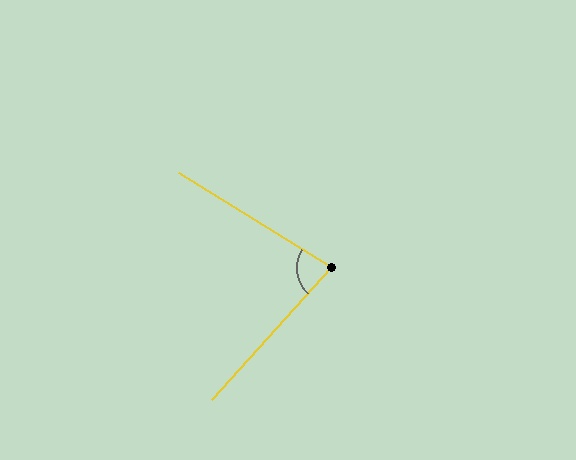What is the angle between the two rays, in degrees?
Approximately 80 degrees.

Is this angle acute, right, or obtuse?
It is acute.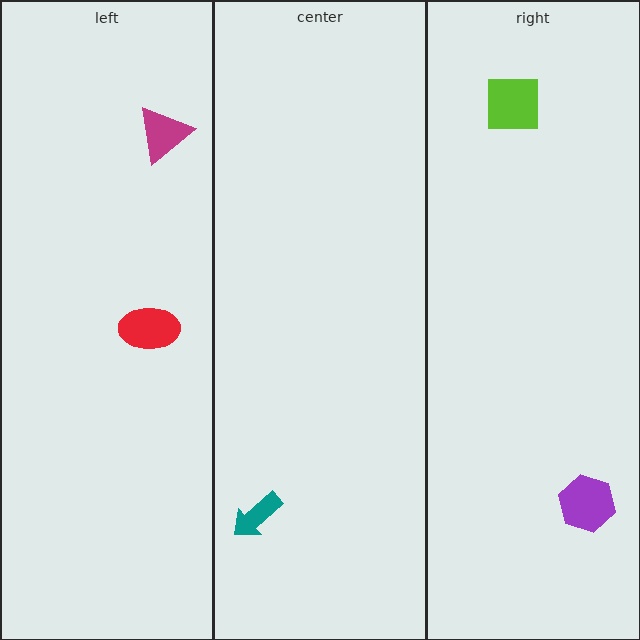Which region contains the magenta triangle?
The left region.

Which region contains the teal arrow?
The center region.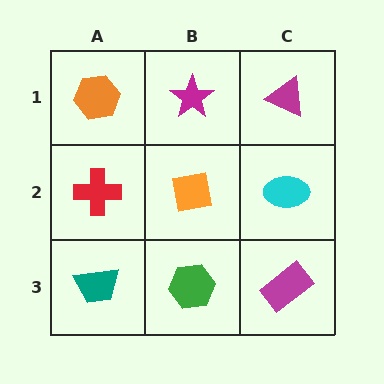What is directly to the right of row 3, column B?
A magenta rectangle.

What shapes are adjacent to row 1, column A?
A red cross (row 2, column A), a magenta star (row 1, column B).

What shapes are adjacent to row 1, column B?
An orange square (row 2, column B), an orange hexagon (row 1, column A), a magenta triangle (row 1, column C).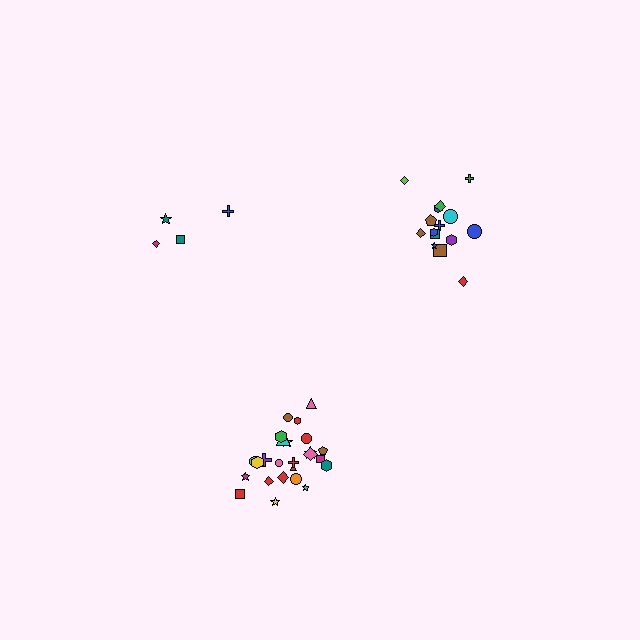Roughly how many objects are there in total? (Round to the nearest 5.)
Roughly 45 objects in total.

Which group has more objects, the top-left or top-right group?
The top-right group.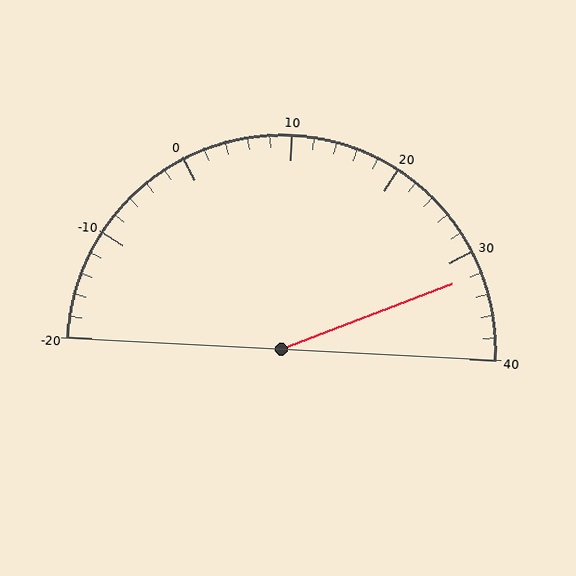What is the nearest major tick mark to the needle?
The nearest major tick mark is 30.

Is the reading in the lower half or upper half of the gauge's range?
The reading is in the upper half of the range (-20 to 40).